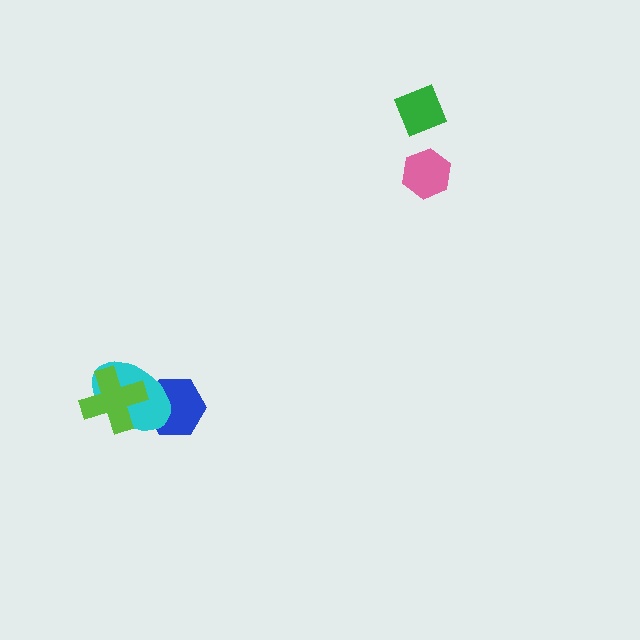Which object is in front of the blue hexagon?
The cyan ellipse is in front of the blue hexagon.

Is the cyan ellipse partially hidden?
Yes, it is partially covered by another shape.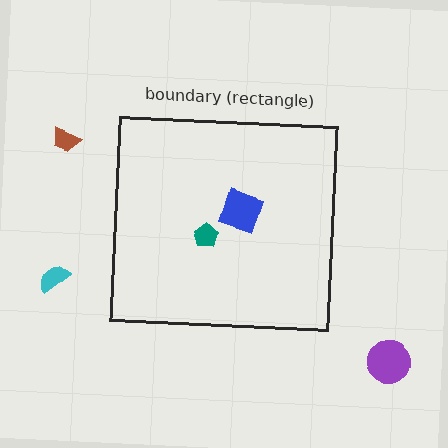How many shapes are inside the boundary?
2 inside, 3 outside.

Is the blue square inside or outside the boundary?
Inside.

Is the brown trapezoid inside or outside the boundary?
Outside.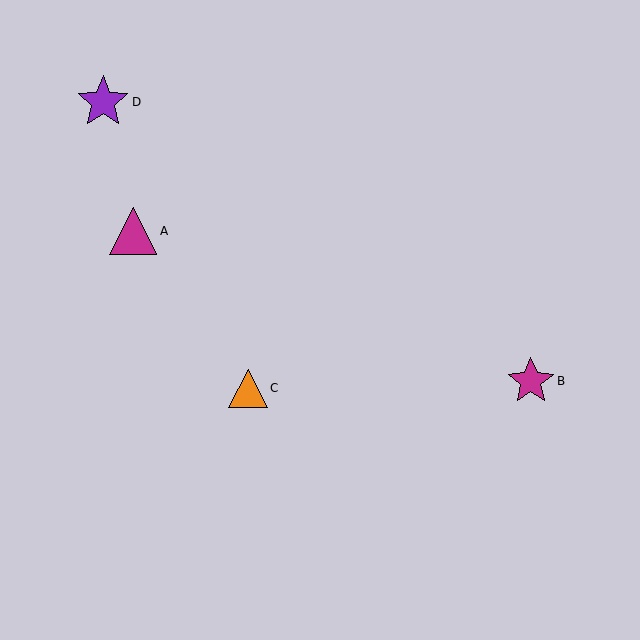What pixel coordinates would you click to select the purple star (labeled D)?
Click at (103, 102) to select the purple star D.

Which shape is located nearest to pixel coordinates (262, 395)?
The orange triangle (labeled C) at (248, 388) is nearest to that location.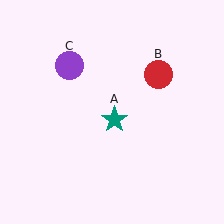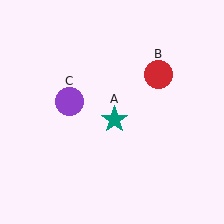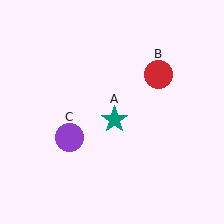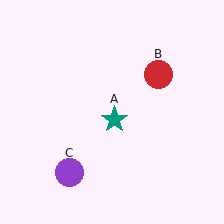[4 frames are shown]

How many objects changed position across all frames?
1 object changed position: purple circle (object C).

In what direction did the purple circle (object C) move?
The purple circle (object C) moved down.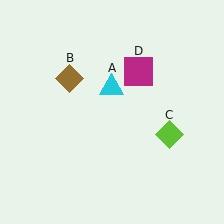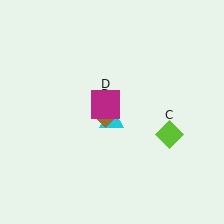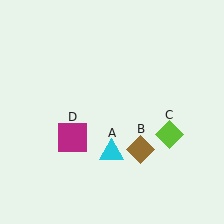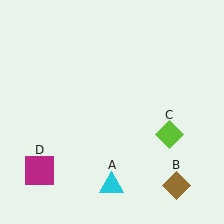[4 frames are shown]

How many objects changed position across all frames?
3 objects changed position: cyan triangle (object A), brown diamond (object B), magenta square (object D).